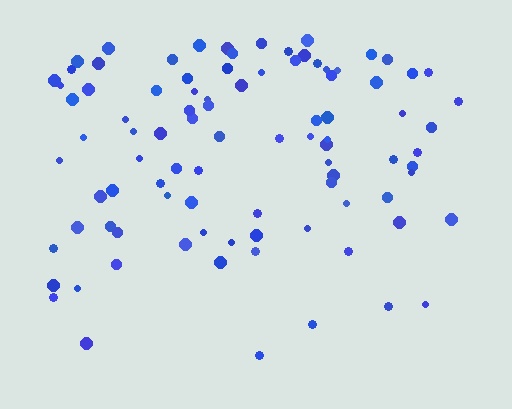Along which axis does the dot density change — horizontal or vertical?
Vertical.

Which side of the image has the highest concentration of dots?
The top.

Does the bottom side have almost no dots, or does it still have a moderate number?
Still a moderate number, just noticeably fewer than the top.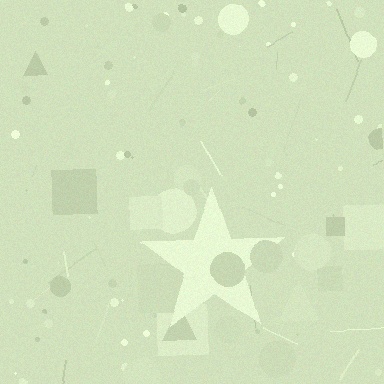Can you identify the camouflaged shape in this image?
The camouflaged shape is a star.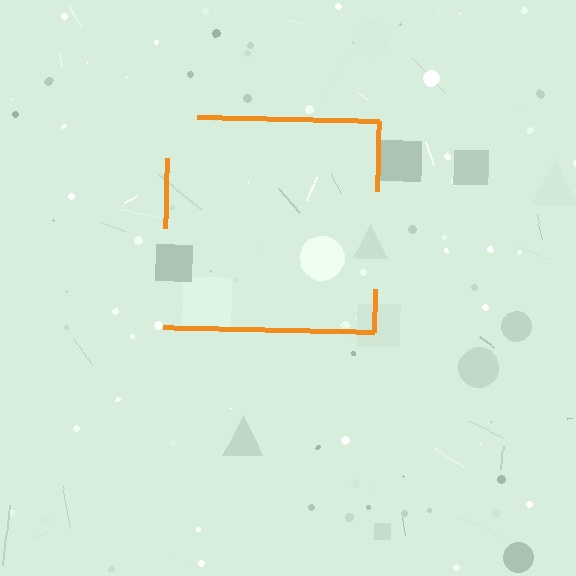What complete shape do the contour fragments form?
The contour fragments form a square.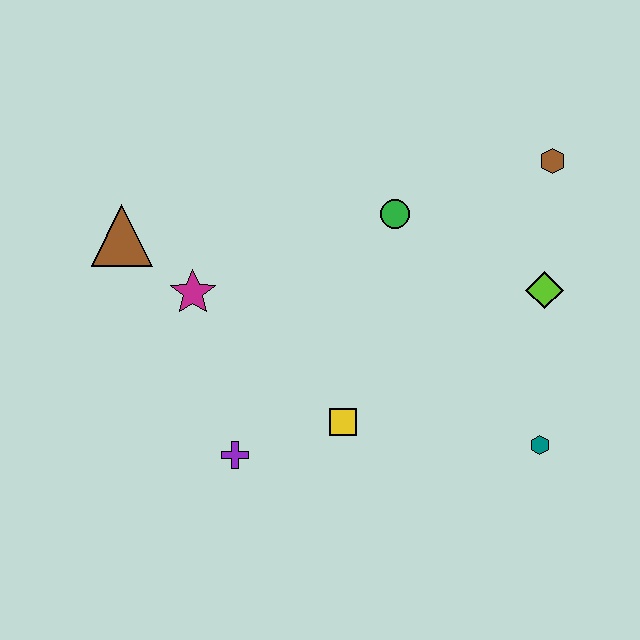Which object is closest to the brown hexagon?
The lime diamond is closest to the brown hexagon.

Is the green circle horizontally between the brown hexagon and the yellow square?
Yes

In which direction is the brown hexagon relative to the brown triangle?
The brown hexagon is to the right of the brown triangle.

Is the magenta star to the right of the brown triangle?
Yes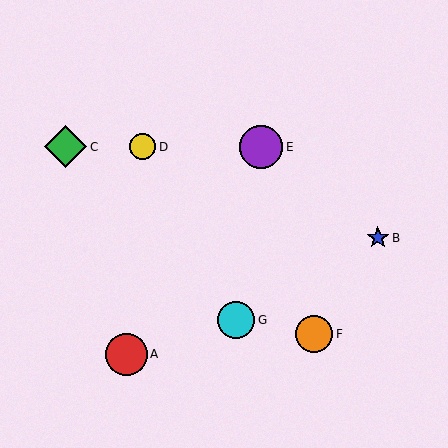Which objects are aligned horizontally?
Objects C, D, E are aligned horizontally.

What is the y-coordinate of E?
Object E is at y≈147.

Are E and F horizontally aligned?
No, E is at y≈147 and F is at y≈334.